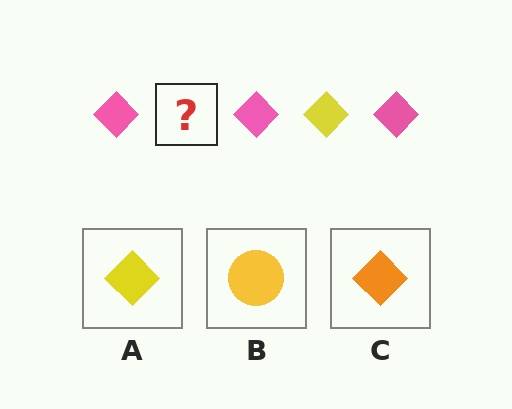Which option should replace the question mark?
Option A.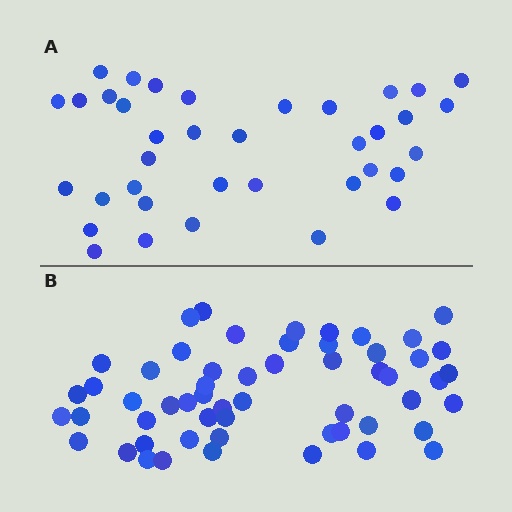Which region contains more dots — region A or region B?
Region B (the bottom region) has more dots.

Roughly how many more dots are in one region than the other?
Region B has approximately 20 more dots than region A.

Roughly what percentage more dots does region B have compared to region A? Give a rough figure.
About 50% more.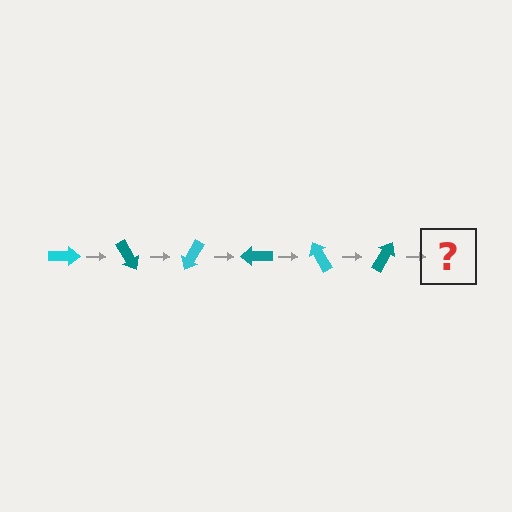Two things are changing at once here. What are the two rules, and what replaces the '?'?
The two rules are that it rotates 60 degrees each step and the color cycles through cyan and teal. The '?' should be a cyan arrow, rotated 360 degrees from the start.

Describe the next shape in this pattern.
It should be a cyan arrow, rotated 360 degrees from the start.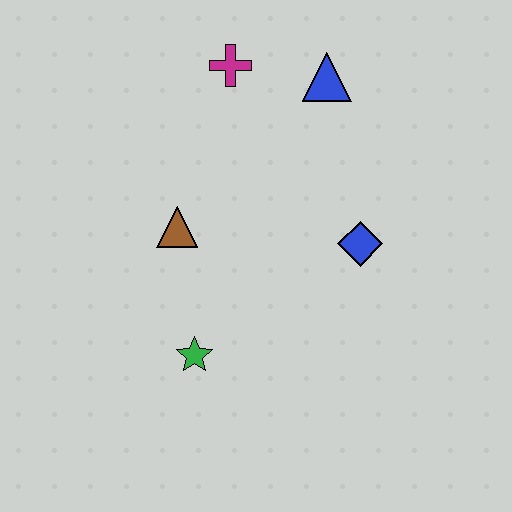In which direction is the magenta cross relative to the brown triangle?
The magenta cross is above the brown triangle.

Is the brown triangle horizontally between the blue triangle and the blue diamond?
No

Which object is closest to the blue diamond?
The blue triangle is closest to the blue diamond.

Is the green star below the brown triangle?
Yes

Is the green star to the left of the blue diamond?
Yes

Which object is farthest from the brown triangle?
The blue triangle is farthest from the brown triangle.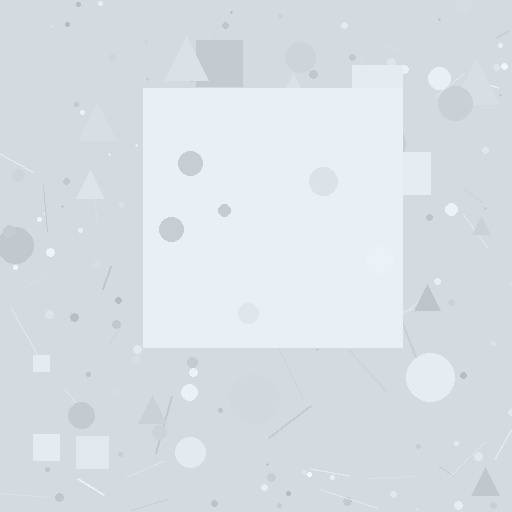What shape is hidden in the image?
A square is hidden in the image.